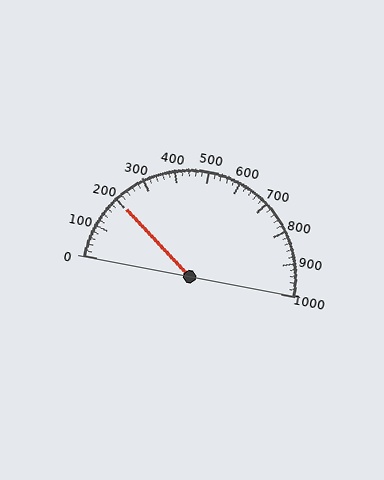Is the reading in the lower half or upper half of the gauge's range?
The reading is in the lower half of the range (0 to 1000).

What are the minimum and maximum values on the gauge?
The gauge ranges from 0 to 1000.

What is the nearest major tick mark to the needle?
The nearest major tick mark is 200.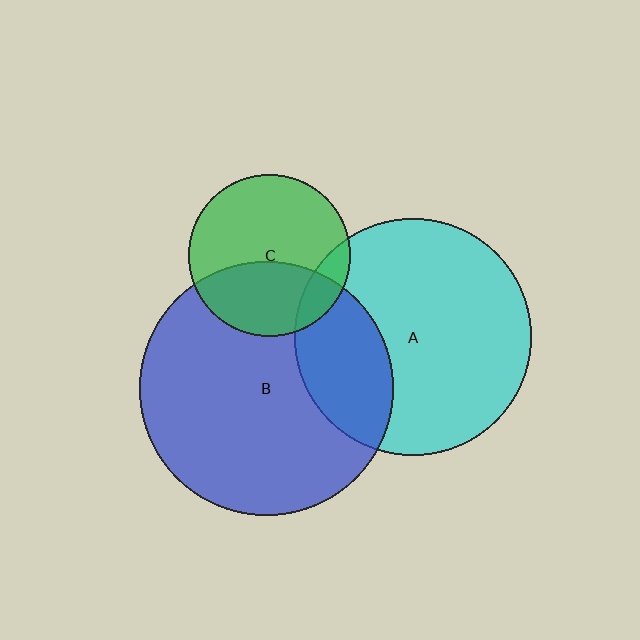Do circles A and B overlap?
Yes.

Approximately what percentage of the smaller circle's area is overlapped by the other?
Approximately 25%.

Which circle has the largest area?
Circle B (blue).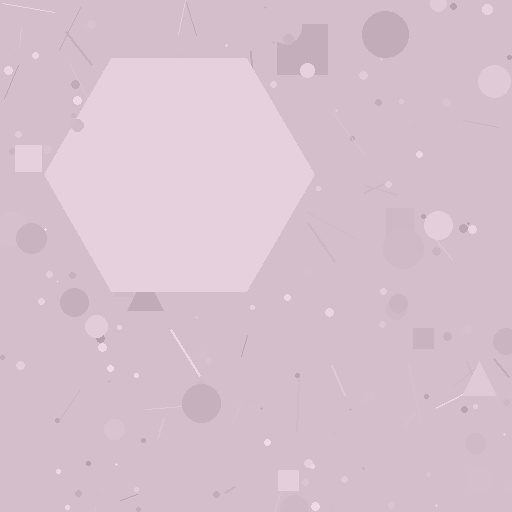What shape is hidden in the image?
A hexagon is hidden in the image.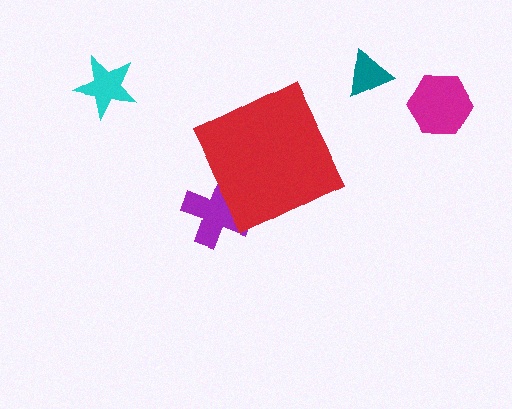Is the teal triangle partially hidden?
No, the teal triangle is fully visible.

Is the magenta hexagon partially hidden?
No, the magenta hexagon is fully visible.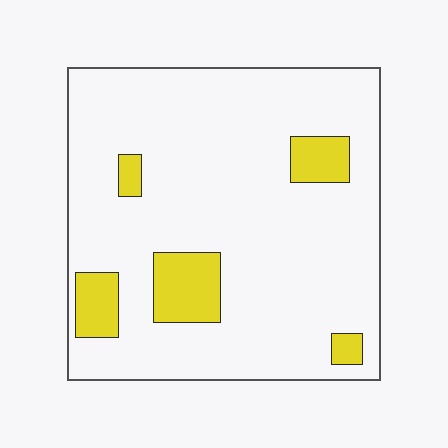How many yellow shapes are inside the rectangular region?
5.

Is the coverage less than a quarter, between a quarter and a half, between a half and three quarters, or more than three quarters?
Less than a quarter.